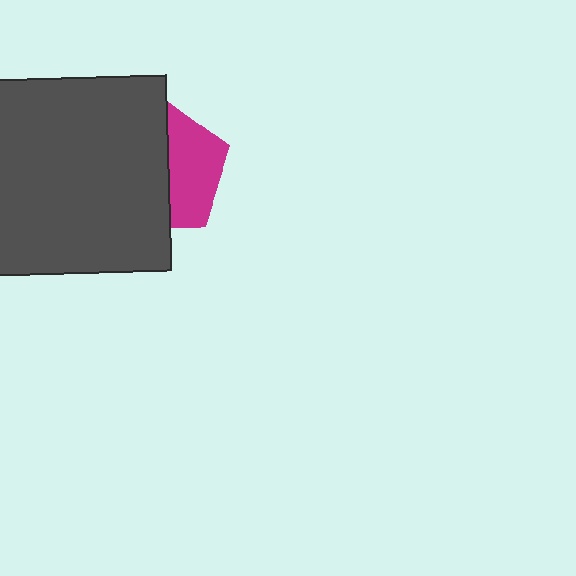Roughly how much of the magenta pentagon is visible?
A small part of it is visible (roughly 41%).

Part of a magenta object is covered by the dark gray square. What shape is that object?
It is a pentagon.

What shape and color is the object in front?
The object in front is a dark gray square.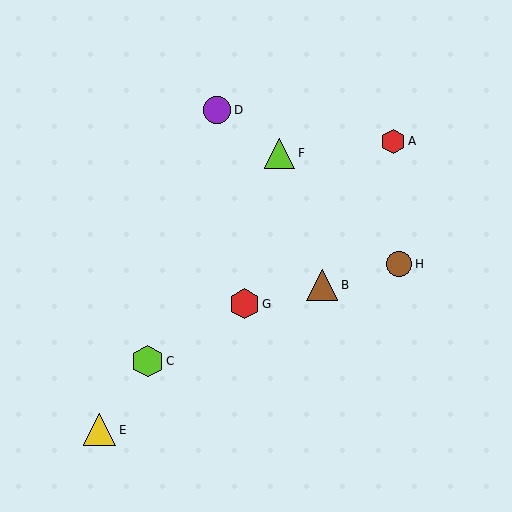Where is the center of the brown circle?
The center of the brown circle is at (399, 264).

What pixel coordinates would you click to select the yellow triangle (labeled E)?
Click at (100, 430) to select the yellow triangle E.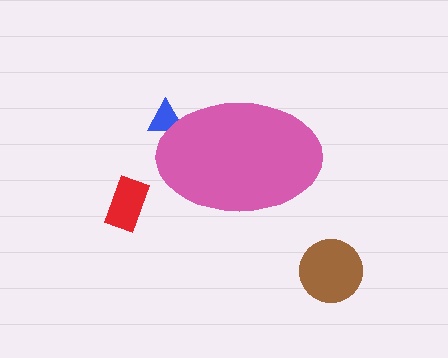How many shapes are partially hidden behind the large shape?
1 shape is partially hidden.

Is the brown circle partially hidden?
No, the brown circle is fully visible.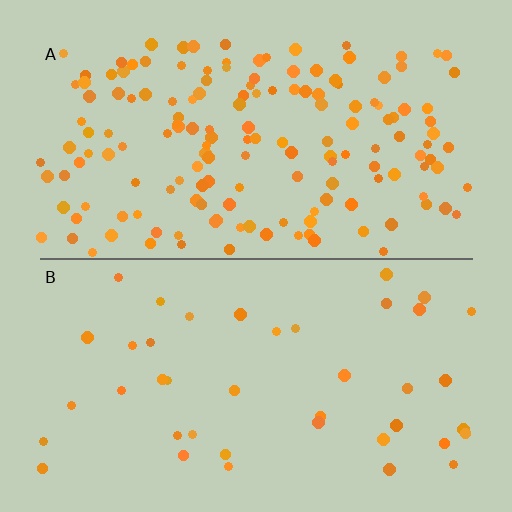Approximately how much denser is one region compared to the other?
Approximately 3.8× — region A over region B.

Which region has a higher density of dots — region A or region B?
A (the top).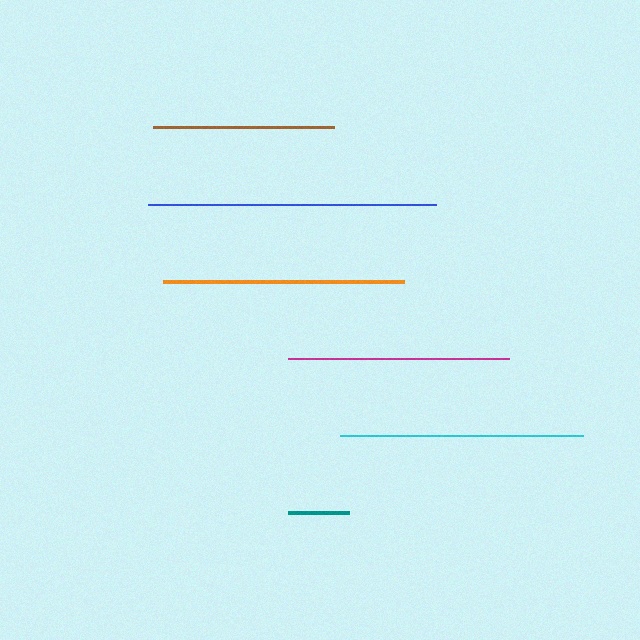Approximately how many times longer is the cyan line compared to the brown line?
The cyan line is approximately 1.3 times the length of the brown line.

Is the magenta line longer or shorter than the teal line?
The magenta line is longer than the teal line.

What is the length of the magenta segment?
The magenta segment is approximately 221 pixels long.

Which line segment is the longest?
The blue line is the longest at approximately 288 pixels.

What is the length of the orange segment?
The orange segment is approximately 241 pixels long.